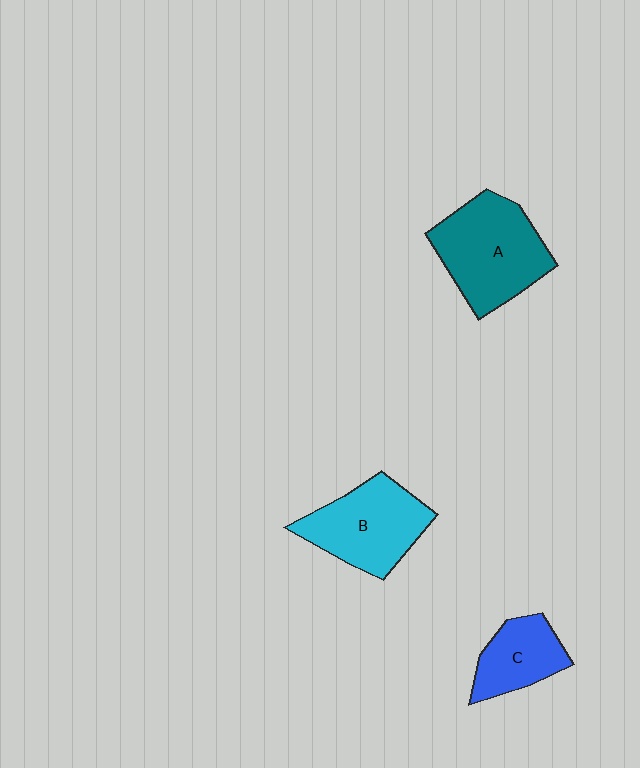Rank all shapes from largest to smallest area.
From largest to smallest: A (teal), B (cyan), C (blue).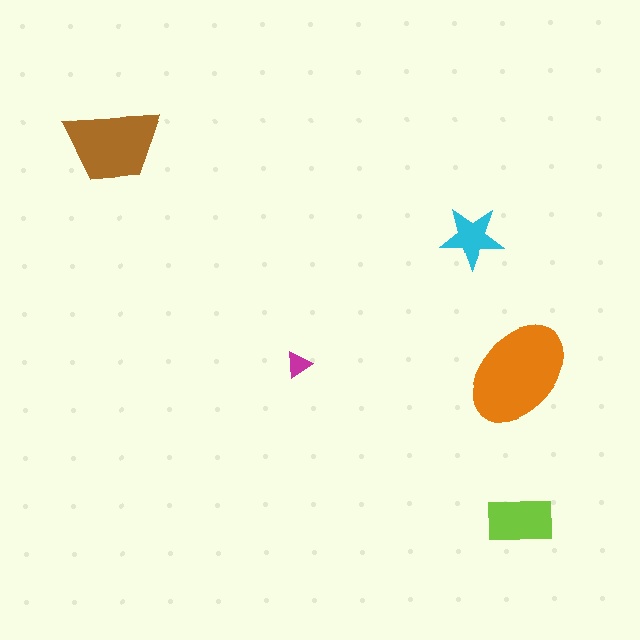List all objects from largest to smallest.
The orange ellipse, the brown trapezoid, the lime rectangle, the cyan star, the magenta triangle.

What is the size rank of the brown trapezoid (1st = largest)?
2nd.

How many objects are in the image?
There are 5 objects in the image.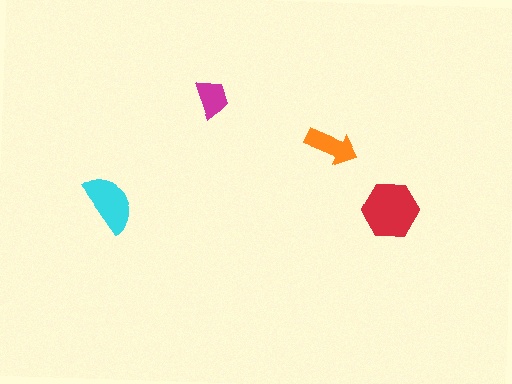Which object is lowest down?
The cyan semicircle is bottommost.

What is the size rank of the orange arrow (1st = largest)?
3rd.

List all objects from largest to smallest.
The red hexagon, the cyan semicircle, the orange arrow, the magenta trapezoid.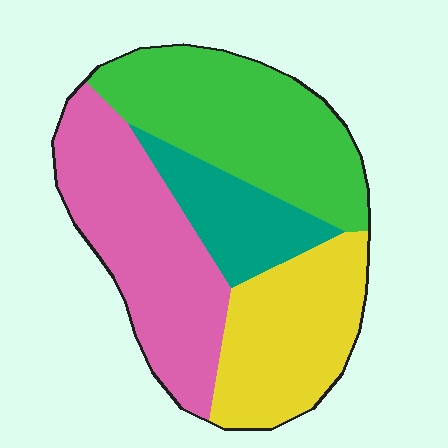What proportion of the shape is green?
Green covers about 30% of the shape.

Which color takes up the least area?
Teal, at roughly 15%.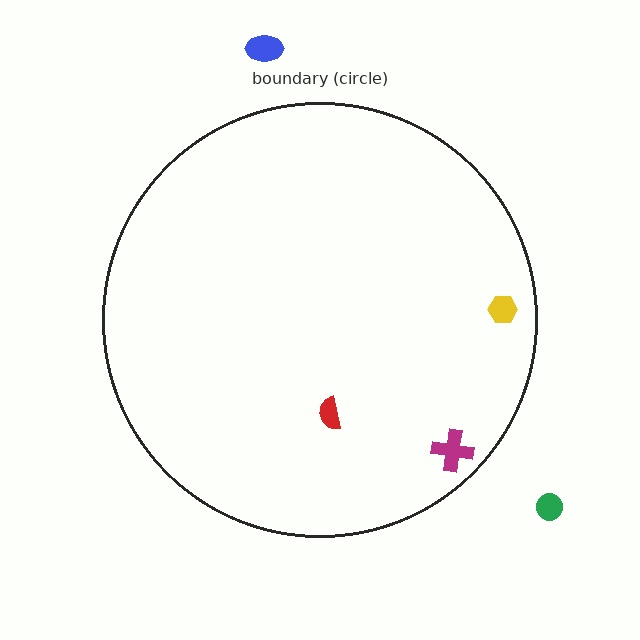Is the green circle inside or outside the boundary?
Outside.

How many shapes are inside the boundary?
3 inside, 2 outside.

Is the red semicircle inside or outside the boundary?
Inside.